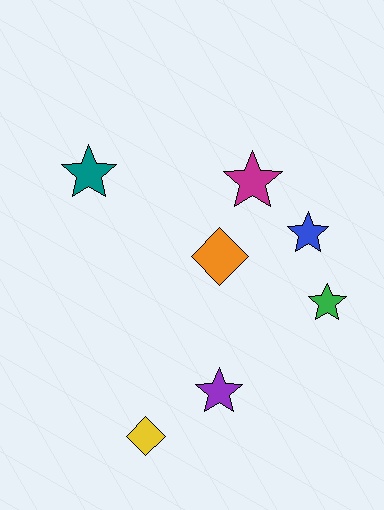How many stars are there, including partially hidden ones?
There are 5 stars.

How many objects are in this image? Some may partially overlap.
There are 7 objects.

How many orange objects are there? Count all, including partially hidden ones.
There is 1 orange object.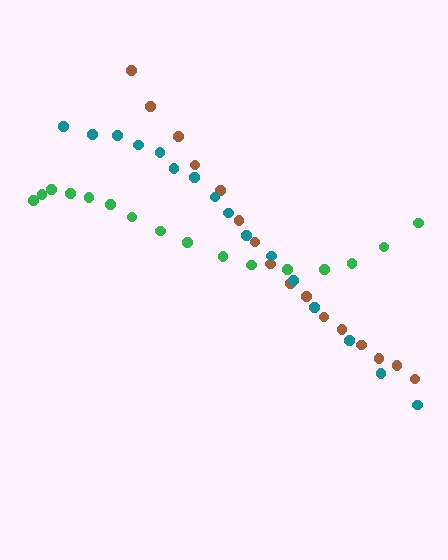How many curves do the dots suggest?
There are 3 distinct paths.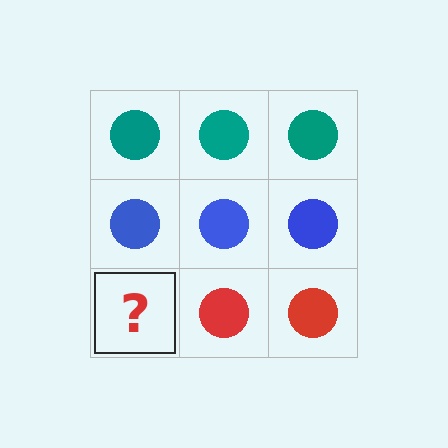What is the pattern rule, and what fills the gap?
The rule is that each row has a consistent color. The gap should be filled with a red circle.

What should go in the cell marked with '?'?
The missing cell should contain a red circle.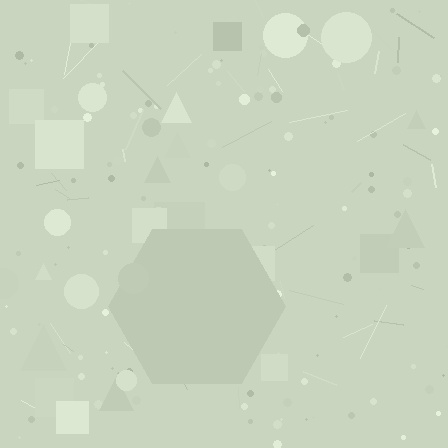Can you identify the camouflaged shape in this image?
The camouflaged shape is a hexagon.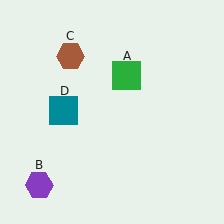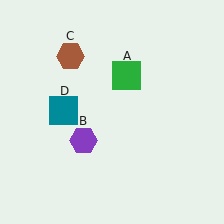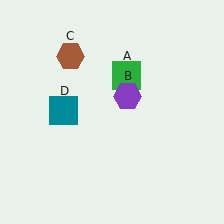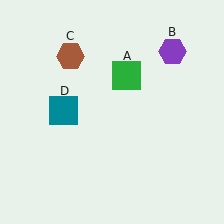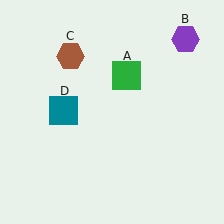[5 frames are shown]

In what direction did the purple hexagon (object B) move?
The purple hexagon (object B) moved up and to the right.